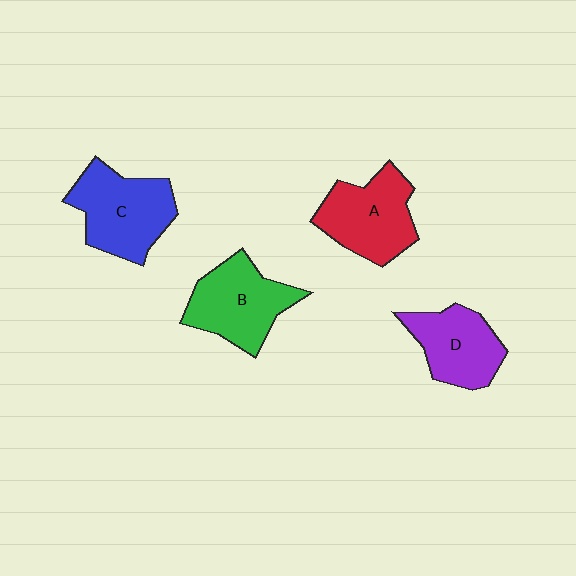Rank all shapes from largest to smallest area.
From largest to smallest: C (blue), B (green), A (red), D (purple).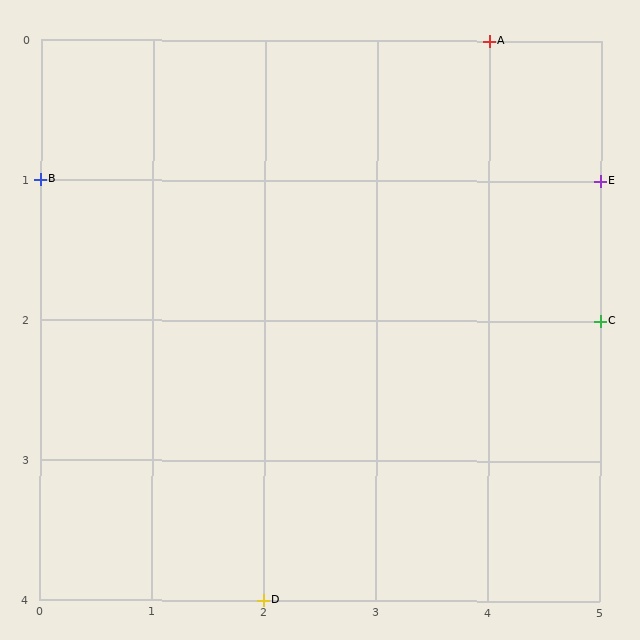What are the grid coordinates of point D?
Point D is at grid coordinates (2, 4).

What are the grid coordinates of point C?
Point C is at grid coordinates (5, 2).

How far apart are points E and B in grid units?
Points E and B are 5 columns apart.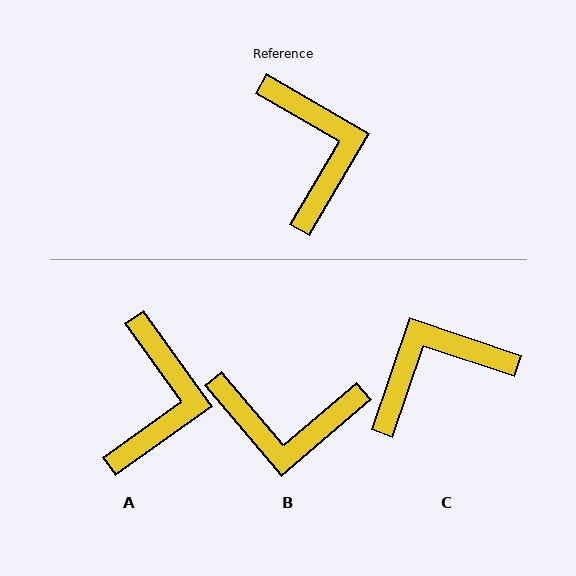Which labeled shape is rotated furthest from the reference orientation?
B, about 109 degrees away.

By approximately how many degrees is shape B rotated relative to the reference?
Approximately 109 degrees clockwise.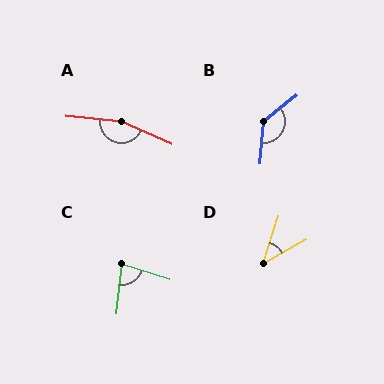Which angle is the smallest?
D, at approximately 43 degrees.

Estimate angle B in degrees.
Approximately 133 degrees.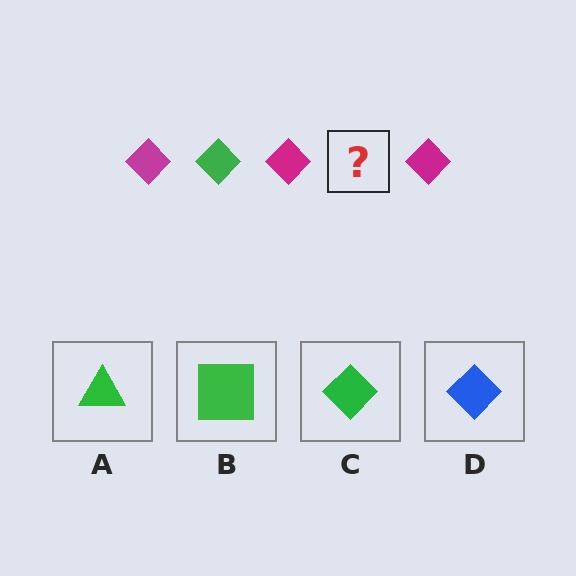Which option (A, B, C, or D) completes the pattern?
C.